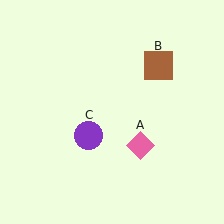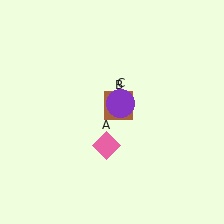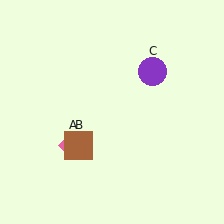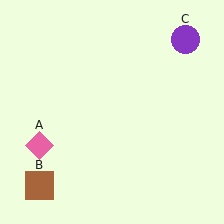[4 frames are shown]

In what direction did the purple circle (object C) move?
The purple circle (object C) moved up and to the right.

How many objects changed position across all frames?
3 objects changed position: pink diamond (object A), brown square (object B), purple circle (object C).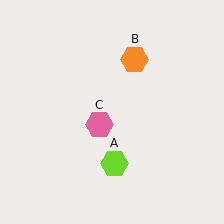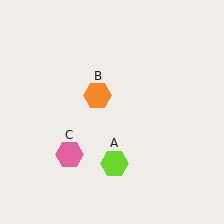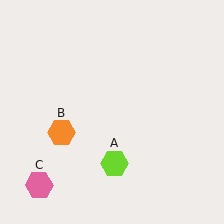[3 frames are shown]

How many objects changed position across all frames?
2 objects changed position: orange hexagon (object B), pink hexagon (object C).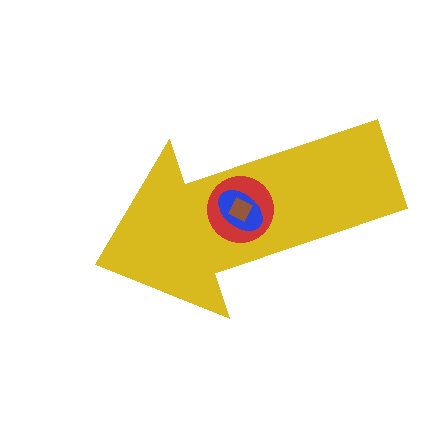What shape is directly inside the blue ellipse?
The brown diamond.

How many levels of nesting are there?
4.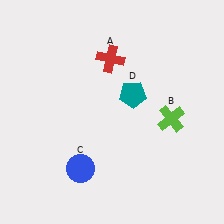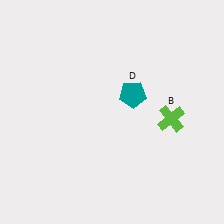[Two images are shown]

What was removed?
The red cross (A), the blue circle (C) were removed in Image 2.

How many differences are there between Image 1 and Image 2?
There are 2 differences between the two images.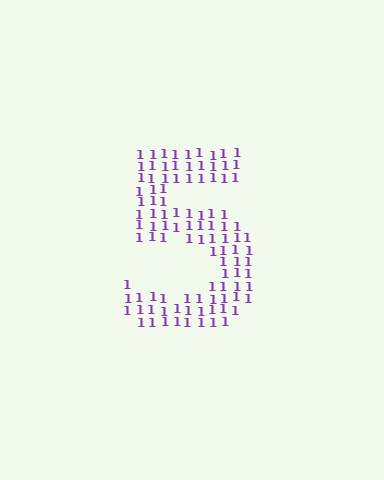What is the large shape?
The large shape is the digit 5.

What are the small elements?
The small elements are digit 1's.